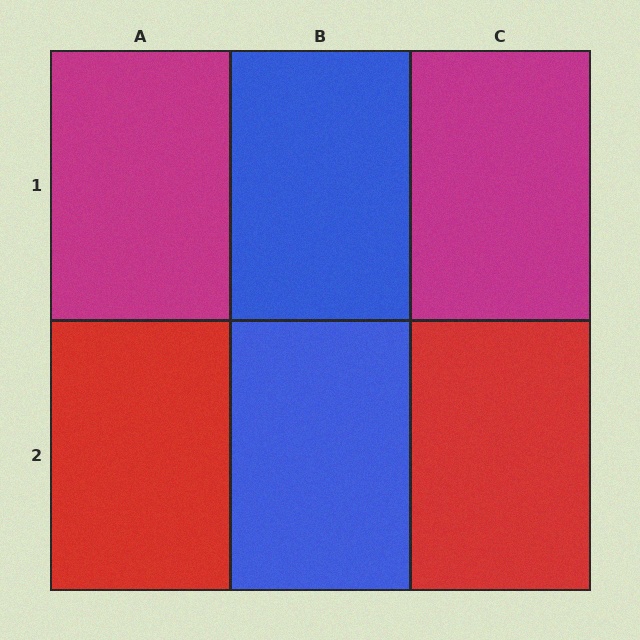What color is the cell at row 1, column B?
Blue.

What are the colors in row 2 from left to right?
Red, blue, red.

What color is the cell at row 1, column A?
Magenta.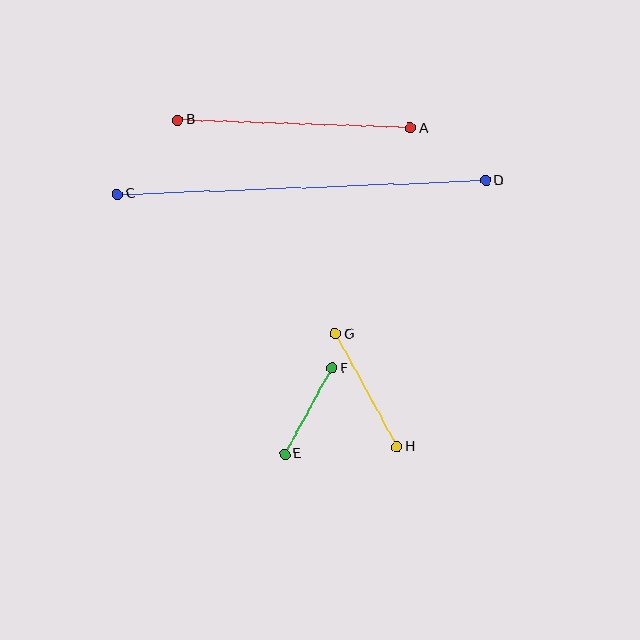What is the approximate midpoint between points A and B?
The midpoint is at approximately (294, 124) pixels.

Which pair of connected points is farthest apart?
Points C and D are farthest apart.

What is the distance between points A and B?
The distance is approximately 233 pixels.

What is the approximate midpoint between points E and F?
The midpoint is at approximately (308, 411) pixels.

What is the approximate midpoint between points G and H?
The midpoint is at approximately (366, 391) pixels.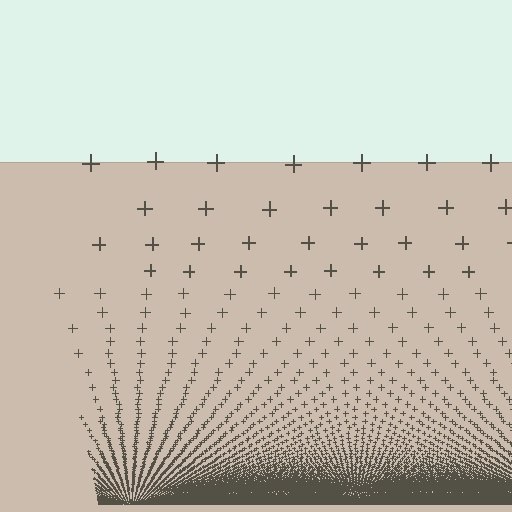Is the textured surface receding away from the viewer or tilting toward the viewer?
The surface appears to tilt toward the viewer. Texture elements get larger and sparser toward the top.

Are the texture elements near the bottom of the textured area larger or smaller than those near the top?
Smaller. The gradient is inverted — elements near the bottom are smaller and denser.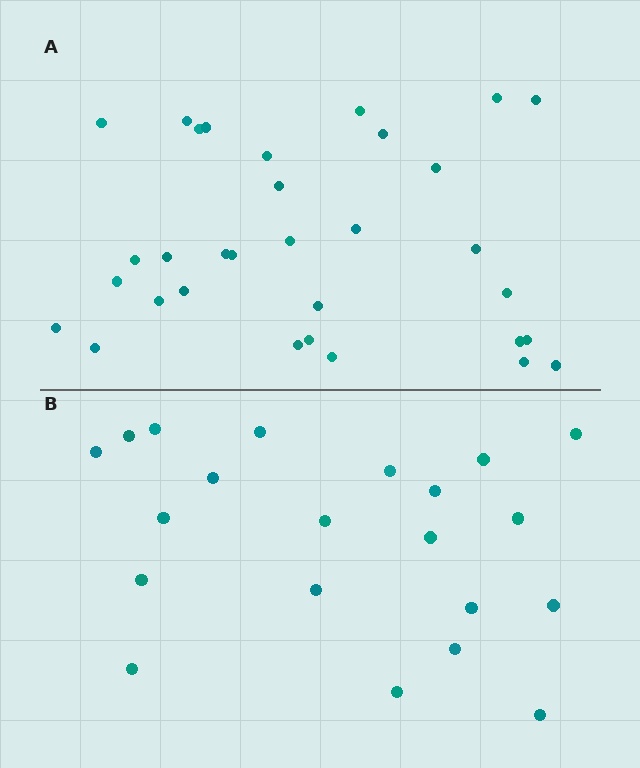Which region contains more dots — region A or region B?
Region A (the top region) has more dots.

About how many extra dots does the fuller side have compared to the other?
Region A has roughly 12 or so more dots than region B.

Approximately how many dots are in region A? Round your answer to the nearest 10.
About 30 dots. (The exact count is 32, which rounds to 30.)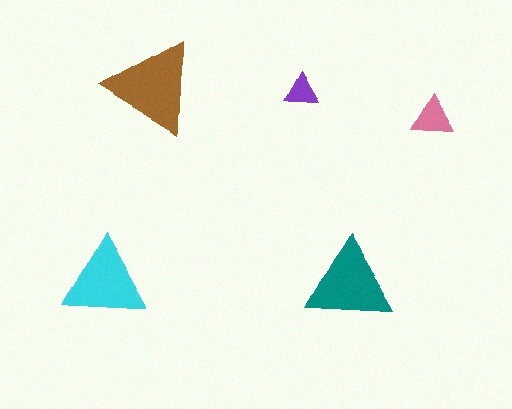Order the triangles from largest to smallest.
the brown one, the teal one, the cyan one, the pink one, the purple one.